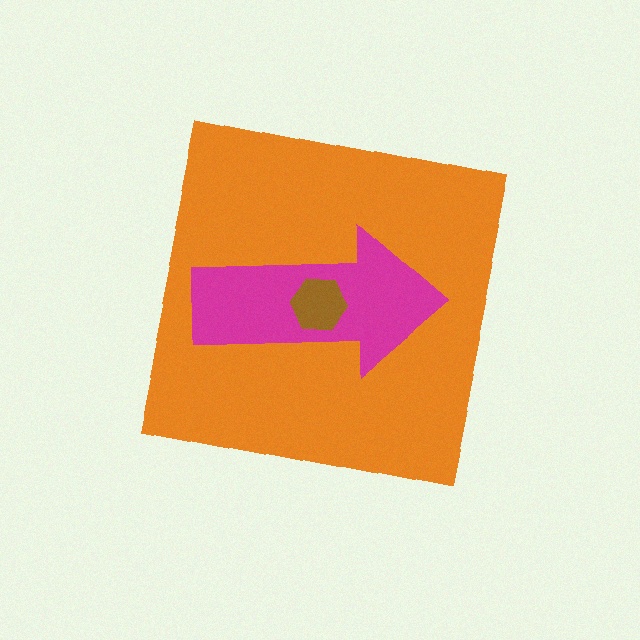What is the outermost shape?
The orange square.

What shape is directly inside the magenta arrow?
The brown hexagon.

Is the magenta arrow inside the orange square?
Yes.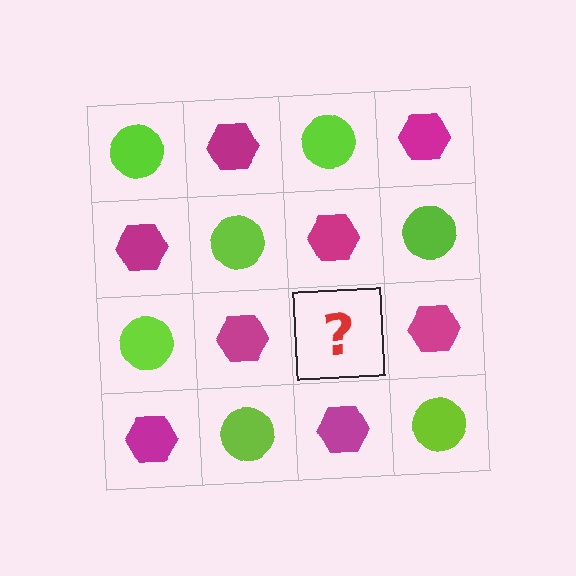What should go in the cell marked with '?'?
The missing cell should contain a lime circle.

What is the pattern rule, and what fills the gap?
The rule is that it alternates lime circle and magenta hexagon in a checkerboard pattern. The gap should be filled with a lime circle.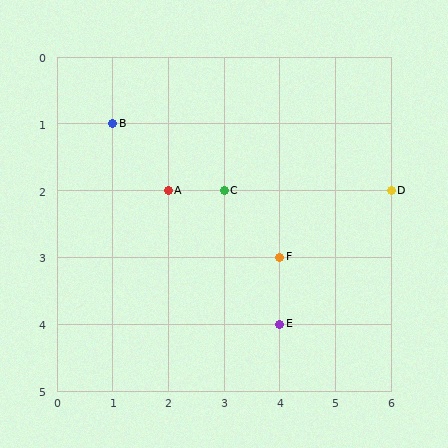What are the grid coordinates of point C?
Point C is at grid coordinates (3, 2).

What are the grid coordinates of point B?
Point B is at grid coordinates (1, 1).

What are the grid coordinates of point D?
Point D is at grid coordinates (6, 2).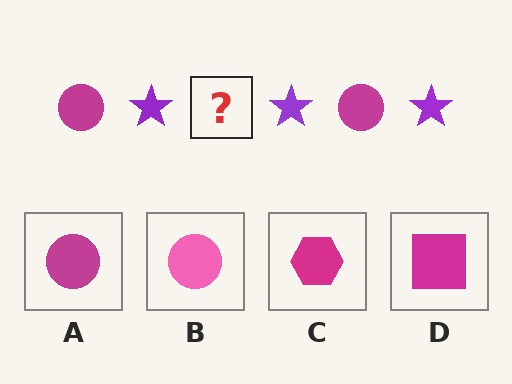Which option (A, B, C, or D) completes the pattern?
A.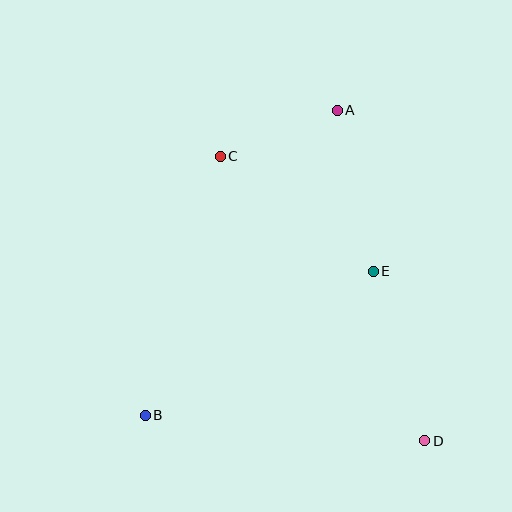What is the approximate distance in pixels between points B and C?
The distance between B and C is approximately 269 pixels.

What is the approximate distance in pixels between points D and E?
The distance between D and E is approximately 177 pixels.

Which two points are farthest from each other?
Points A and B are farthest from each other.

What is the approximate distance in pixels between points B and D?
The distance between B and D is approximately 281 pixels.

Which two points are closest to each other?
Points A and C are closest to each other.